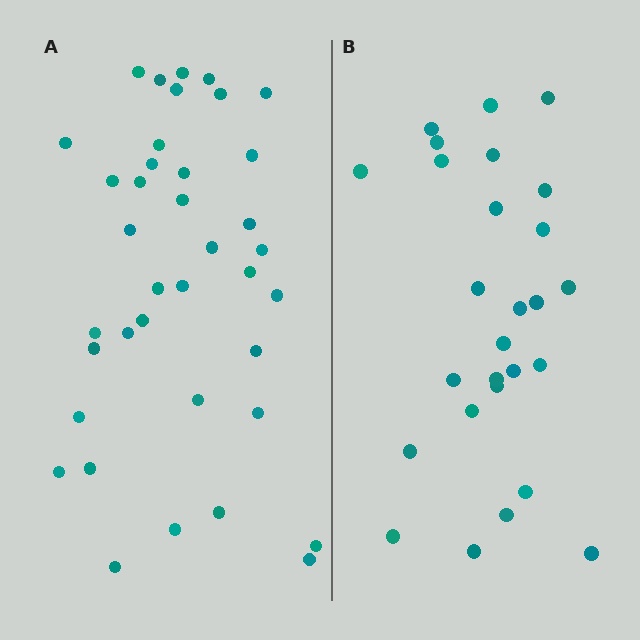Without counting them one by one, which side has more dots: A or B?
Region A (the left region) has more dots.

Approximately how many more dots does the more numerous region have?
Region A has roughly 12 or so more dots than region B.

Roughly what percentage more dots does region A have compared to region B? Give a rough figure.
About 40% more.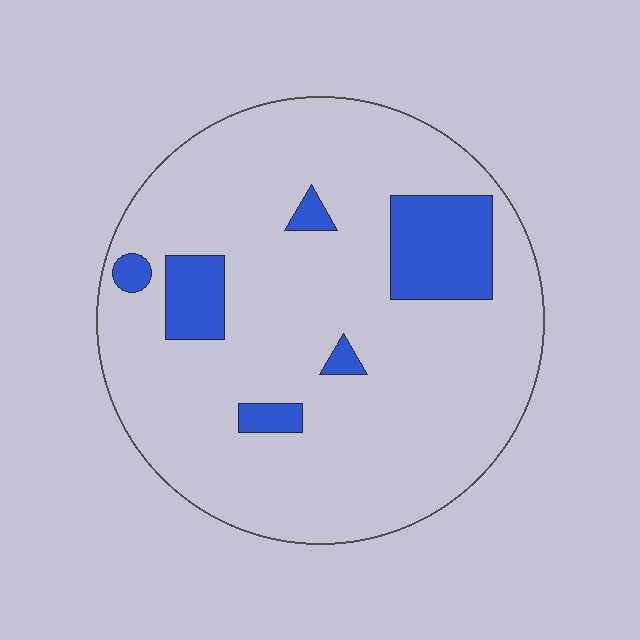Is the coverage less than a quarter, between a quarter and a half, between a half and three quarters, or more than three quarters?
Less than a quarter.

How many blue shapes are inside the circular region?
6.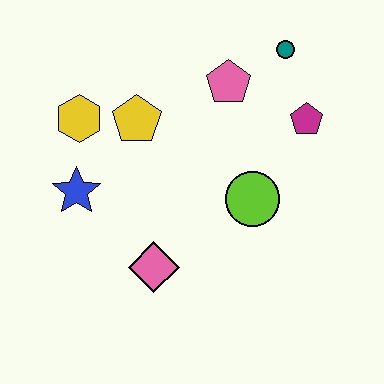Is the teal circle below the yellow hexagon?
No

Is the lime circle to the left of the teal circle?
Yes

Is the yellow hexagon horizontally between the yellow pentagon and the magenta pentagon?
No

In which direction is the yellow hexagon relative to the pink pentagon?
The yellow hexagon is to the left of the pink pentagon.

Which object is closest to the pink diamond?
The blue star is closest to the pink diamond.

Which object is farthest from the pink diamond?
The teal circle is farthest from the pink diamond.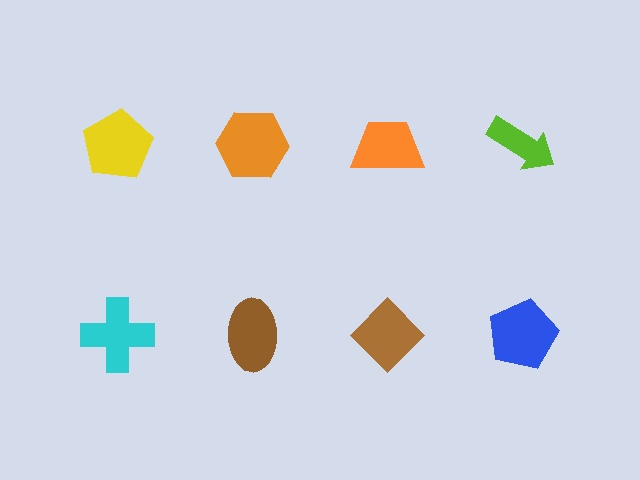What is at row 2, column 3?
A brown diamond.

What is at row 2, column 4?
A blue pentagon.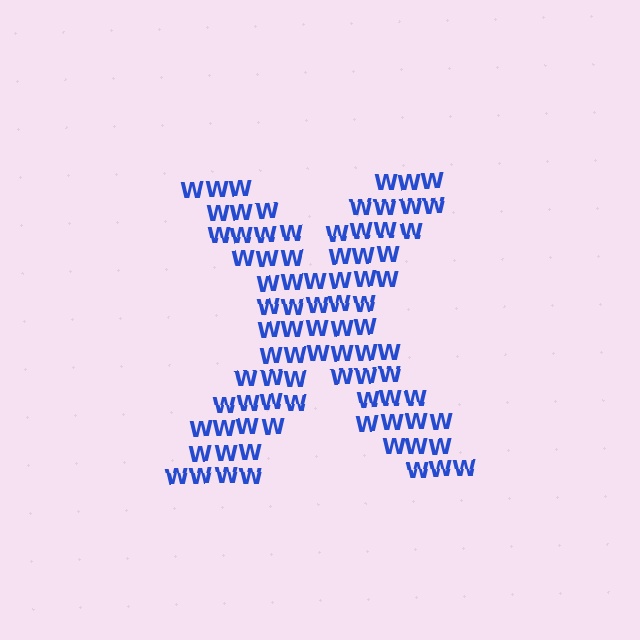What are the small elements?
The small elements are letter W's.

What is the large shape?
The large shape is the letter X.